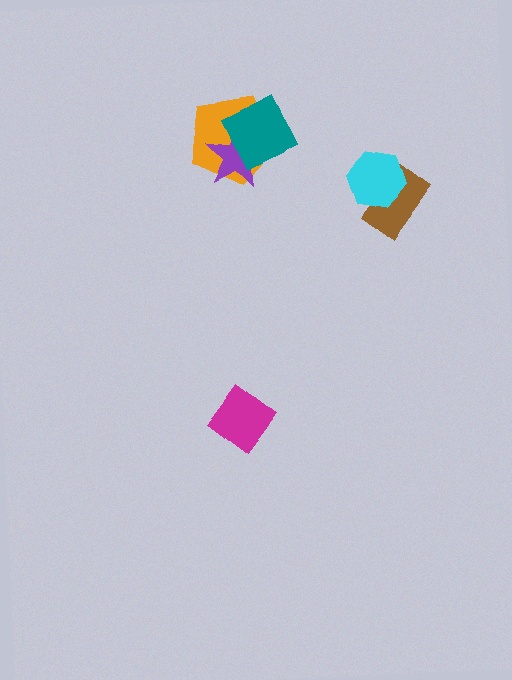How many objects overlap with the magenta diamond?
0 objects overlap with the magenta diamond.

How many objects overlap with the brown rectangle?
1 object overlaps with the brown rectangle.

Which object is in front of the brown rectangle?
The cyan hexagon is in front of the brown rectangle.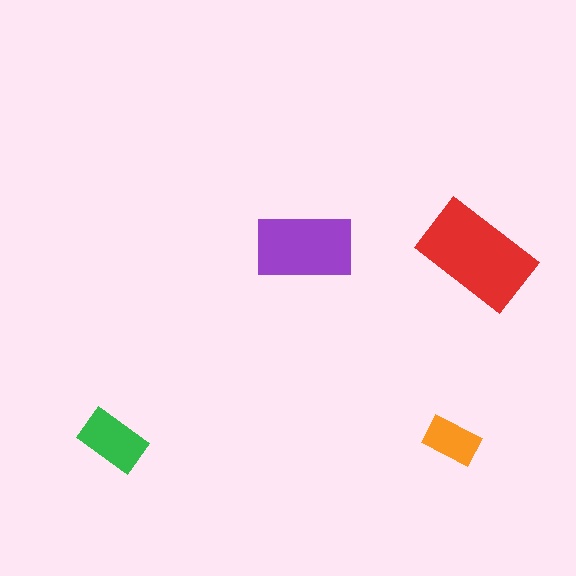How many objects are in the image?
There are 4 objects in the image.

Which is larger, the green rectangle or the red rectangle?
The red one.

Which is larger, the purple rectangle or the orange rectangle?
The purple one.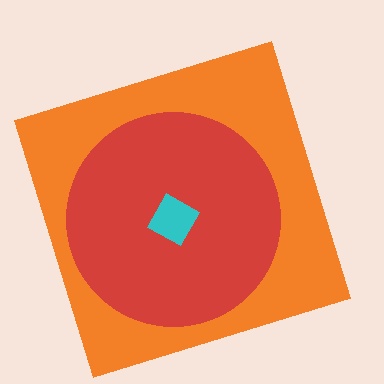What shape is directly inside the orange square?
The red circle.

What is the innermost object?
The cyan diamond.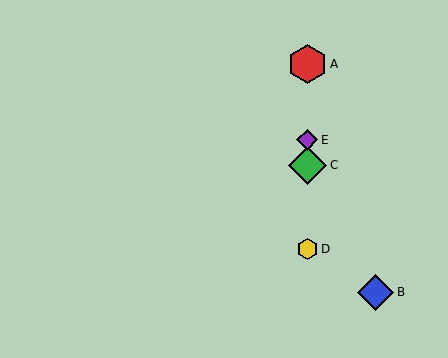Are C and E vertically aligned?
Yes, both are at x≈307.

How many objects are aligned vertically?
4 objects (A, C, D, E) are aligned vertically.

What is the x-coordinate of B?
Object B is at x≈375.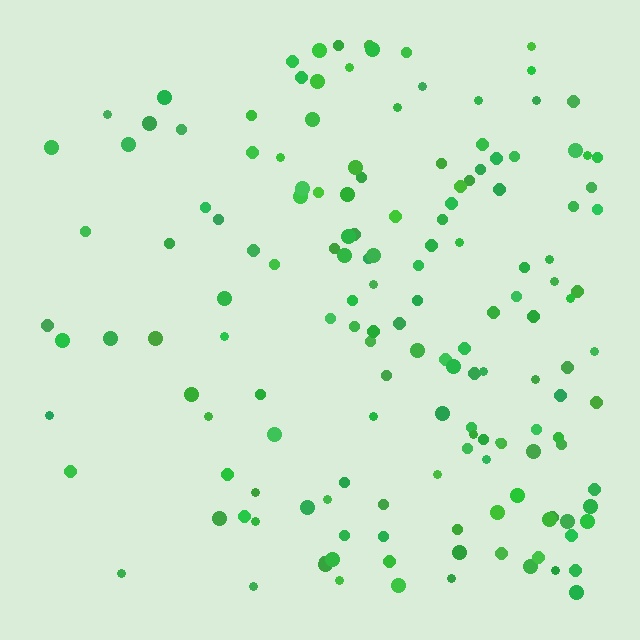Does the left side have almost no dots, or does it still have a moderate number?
Still a moderate number, just noticeably fewer than the right.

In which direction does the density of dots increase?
From left to right, with the right side densest.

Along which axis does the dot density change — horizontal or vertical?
Horizontal.